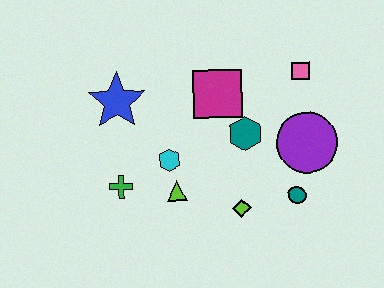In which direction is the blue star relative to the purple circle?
The blue star is to the left of the purple circle.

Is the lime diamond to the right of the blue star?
Yes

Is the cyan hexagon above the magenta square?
No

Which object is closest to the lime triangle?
The cyan hexagon is closest to the lime triangle.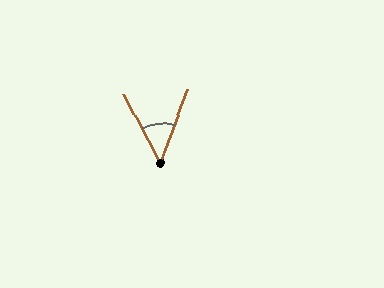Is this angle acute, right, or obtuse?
It is acute.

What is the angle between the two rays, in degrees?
Approximately 49 degrees.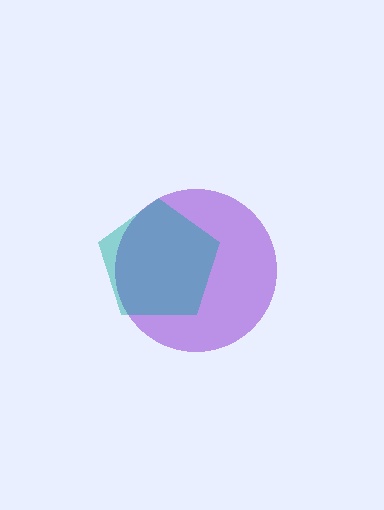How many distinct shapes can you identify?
There are 2 distinct shapes: a purple circle, a teal pentagon.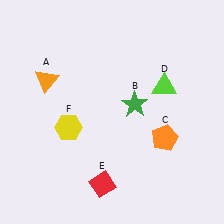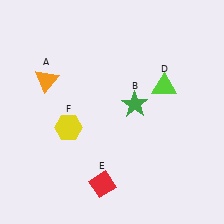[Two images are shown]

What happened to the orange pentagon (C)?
The orange pentagon (C) was removed in Image 2. It was in the bottom-right area of Image 1.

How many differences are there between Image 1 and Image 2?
There is 1 difference between the two images.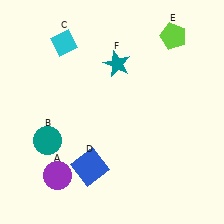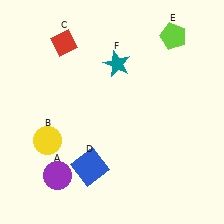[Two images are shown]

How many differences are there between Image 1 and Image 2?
There are 2 differences between the two images.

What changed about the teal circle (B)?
In Image 1, B is teal. In Image 2, it changed to yellow.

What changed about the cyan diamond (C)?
In Image 1, C is cyan. In Image 2, it changed to red.